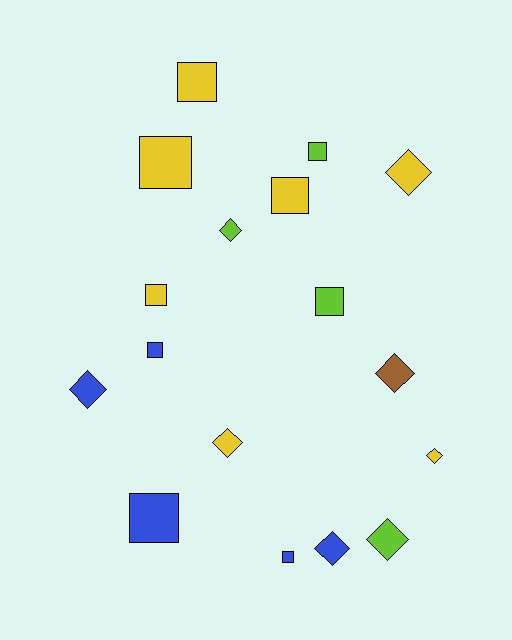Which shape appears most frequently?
Square, with 9 objects.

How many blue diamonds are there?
There are 2 blue diamonds.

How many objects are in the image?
There are 17 objects.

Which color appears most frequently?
Yellow, with 7 objects.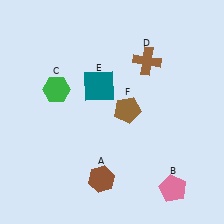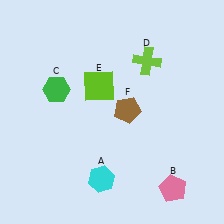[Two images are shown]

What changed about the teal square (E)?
In Image 1, E is teal. In Image 2, it changed to lime.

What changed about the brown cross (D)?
In Image 1, D is brown. In Image 2, it changed to lime.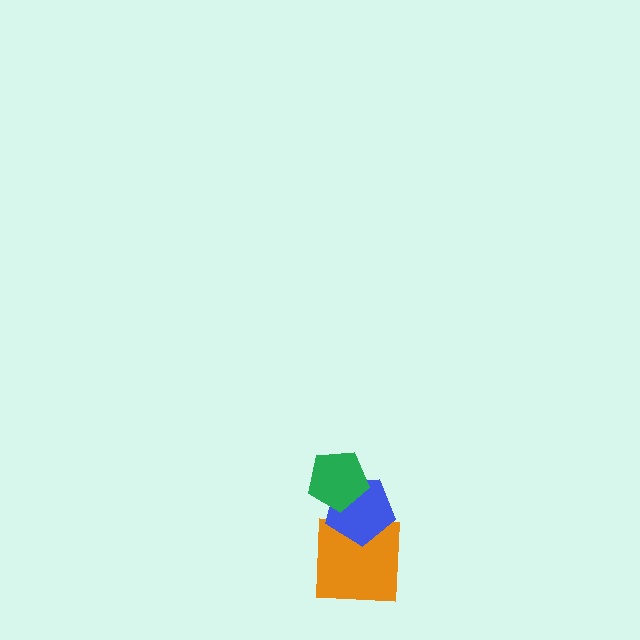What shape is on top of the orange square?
The blue pentagon is on top of the orange square.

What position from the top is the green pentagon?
The green pentagon is 1st from the top.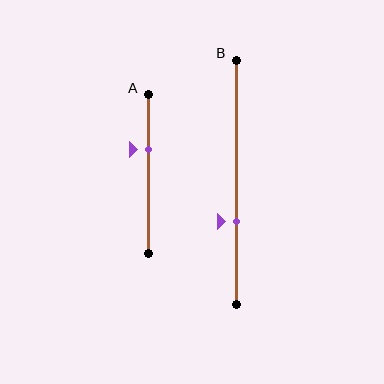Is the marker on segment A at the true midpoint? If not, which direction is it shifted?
No, the marker on segment A is shifted upward by about 16% of the segment length.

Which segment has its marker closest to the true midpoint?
Segment A has its marker closest to the true midpoint.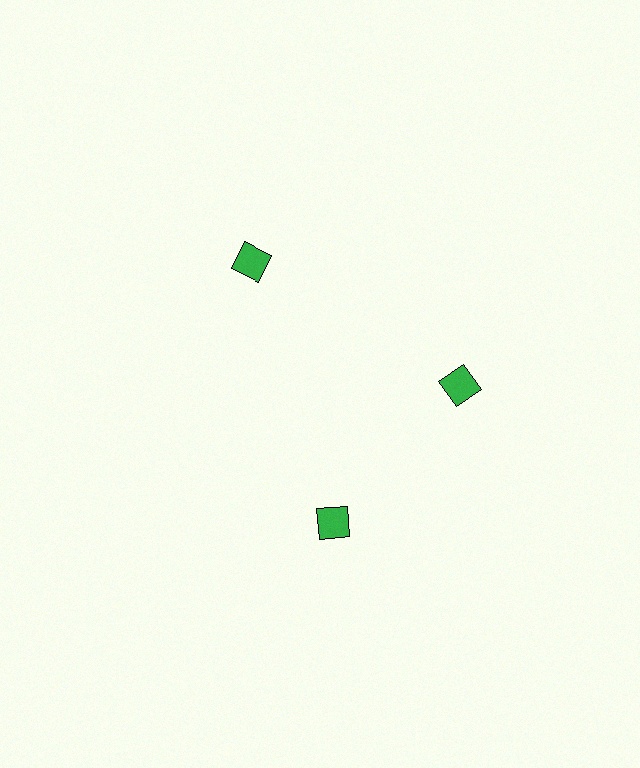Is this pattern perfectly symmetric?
No. The 3 green squares are arranged in a ring, but one element near the 7 o'clock position is rotated out of alignment along the ring, breaking the 3-fold rotational symmetry.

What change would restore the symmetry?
The symmetry would be restored by rotating it back into even spacing with its neighbors so that all 3 squares sit at equal angles and equal distance from the center.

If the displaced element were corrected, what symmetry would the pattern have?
It would have 3-fold rotational symmetry — the pattern would map onto itself every 120 degrees.